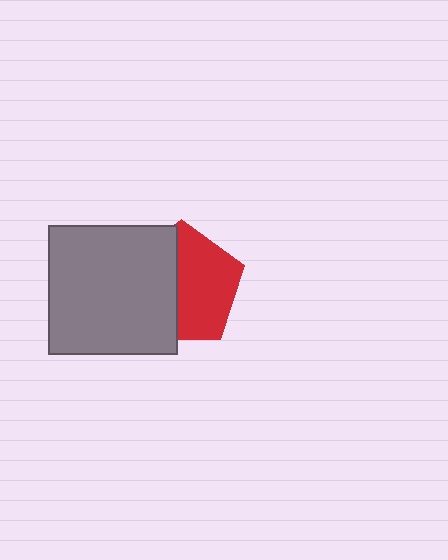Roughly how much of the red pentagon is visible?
About half of it is visible (roughly 55%).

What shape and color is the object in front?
The object in front is a gray square.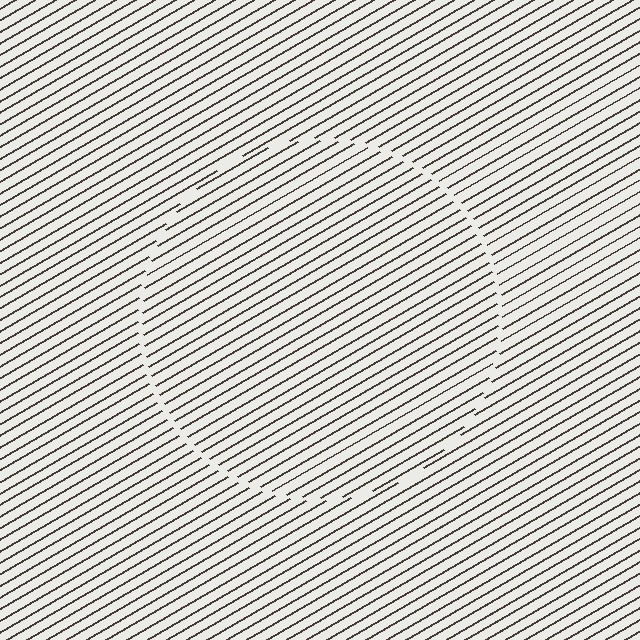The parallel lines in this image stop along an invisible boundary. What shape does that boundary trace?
An illusory circle. The interior of the shape contains the same grating, shifted by half a period — the contour is defined by the phase discontinuity where line-ends from the inner and outer gratings abut.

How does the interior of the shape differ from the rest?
The interior of the shape contains the same grating, shifted by half a period — the contour is defined by the phase discontinuity where line-ends from the inner and outer gratings abut.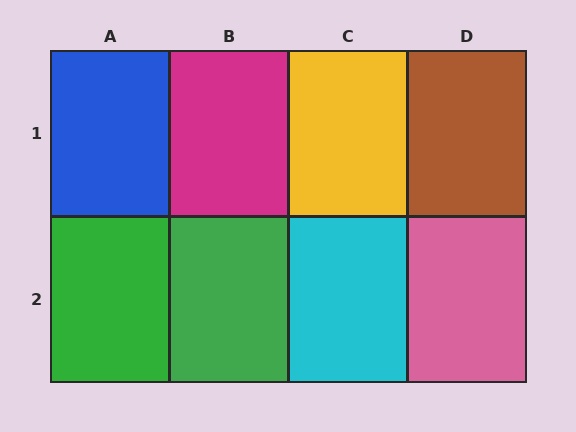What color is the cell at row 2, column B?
Green.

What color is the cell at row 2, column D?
Pink.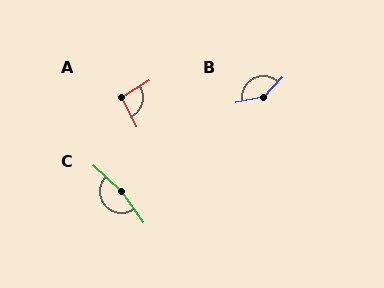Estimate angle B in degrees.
Approximately 144 degrees.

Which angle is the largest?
C, at approximately 167 degrees.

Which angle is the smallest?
A, at approximately 95 degrees.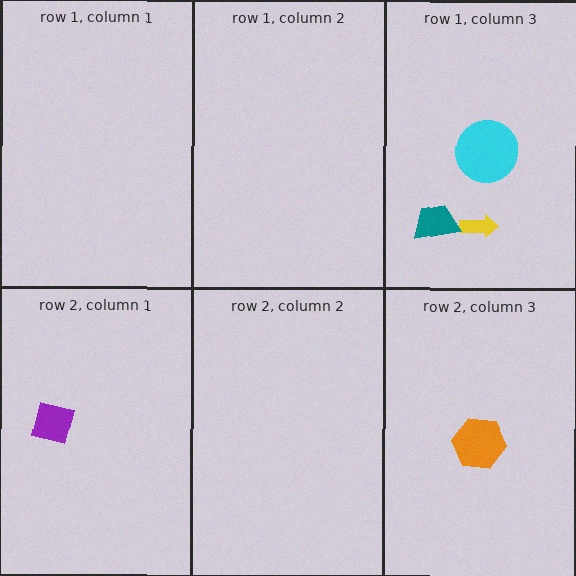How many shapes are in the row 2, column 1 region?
1.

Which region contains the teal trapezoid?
The row 1, column 3 region.